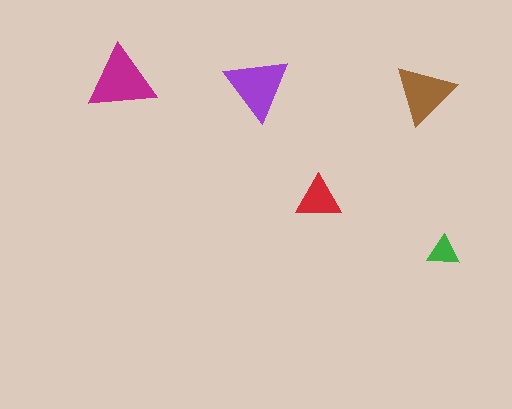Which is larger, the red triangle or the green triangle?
The red one.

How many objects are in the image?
There are 5 objects in the image.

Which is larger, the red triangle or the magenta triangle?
The magenta one.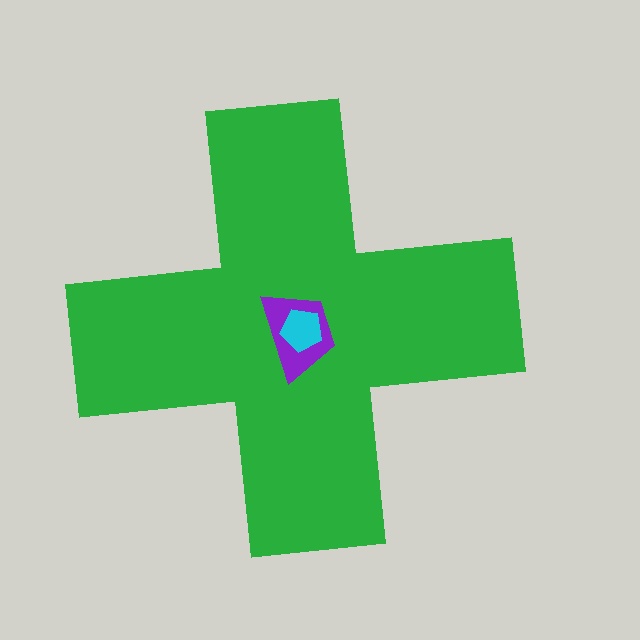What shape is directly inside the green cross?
The purple trapezoid.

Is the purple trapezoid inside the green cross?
Yes.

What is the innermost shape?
The cyan pentagon.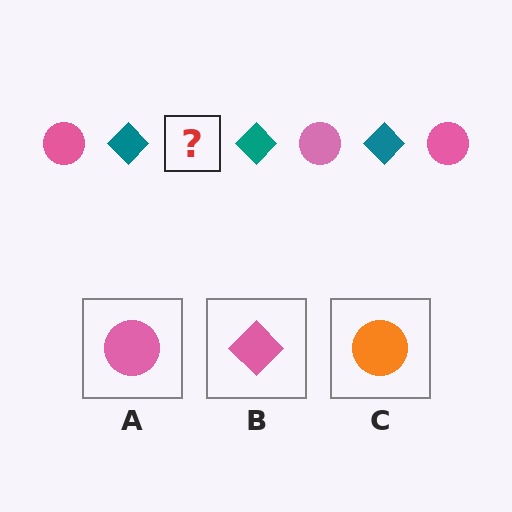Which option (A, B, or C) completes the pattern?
A.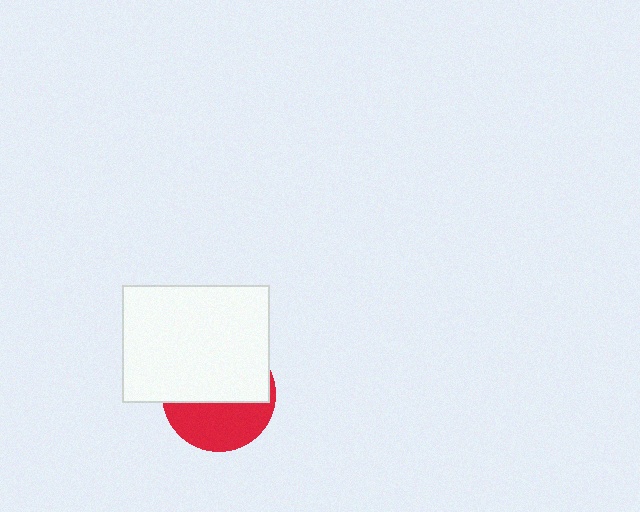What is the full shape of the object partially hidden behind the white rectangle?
The partially hidden object is a red circle.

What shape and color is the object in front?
The object in front is a white rectangle.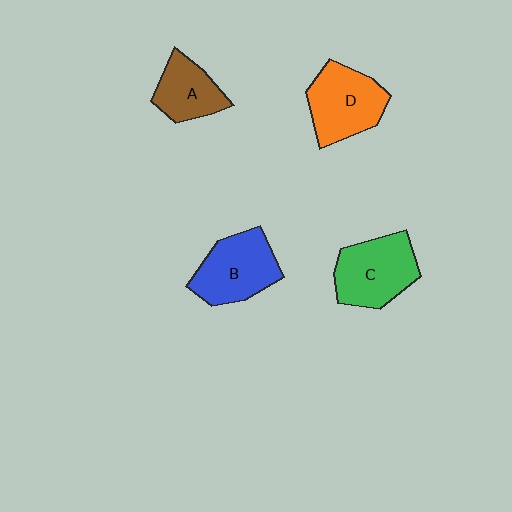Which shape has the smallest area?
Shape A (brown).